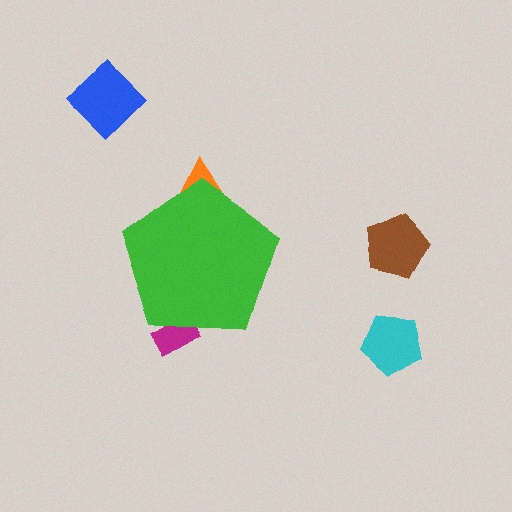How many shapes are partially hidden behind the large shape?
2 shapes are partially hidden.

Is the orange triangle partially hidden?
Yes, the orange triangle is partially hidden behind the green pentagon.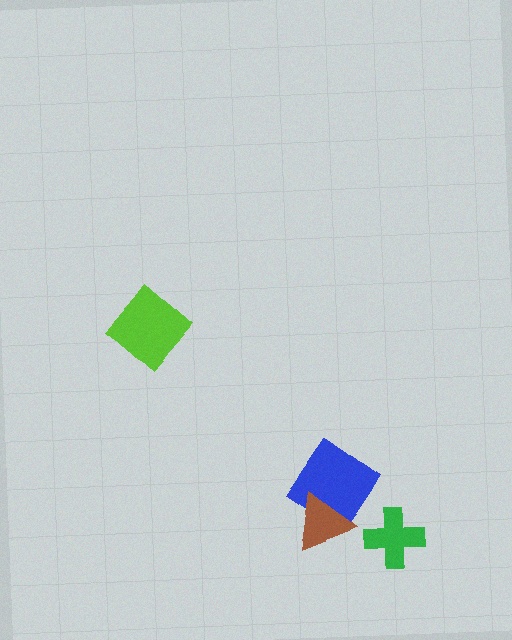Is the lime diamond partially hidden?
No, no other shape covers it.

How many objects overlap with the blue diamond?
1 object overlaps with the blue diamond.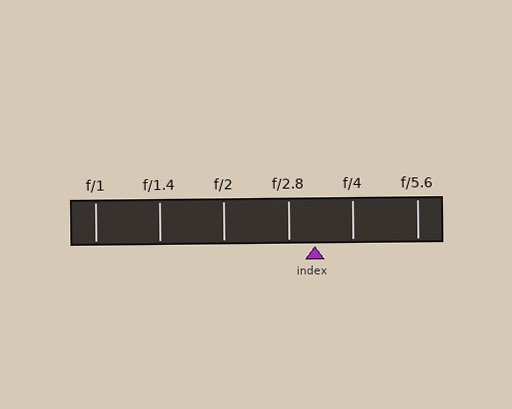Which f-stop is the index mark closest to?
The index mark is closest to f/2.8.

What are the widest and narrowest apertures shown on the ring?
The widest aperture shown is f/1 and the narrowest is f/5.6.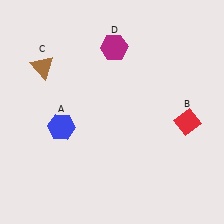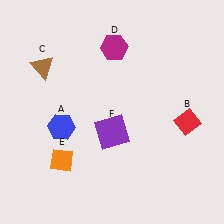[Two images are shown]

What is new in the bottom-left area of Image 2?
A purple square (F) was added in the bottom-left area of Image 2.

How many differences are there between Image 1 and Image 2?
There are 2 differences between the two images.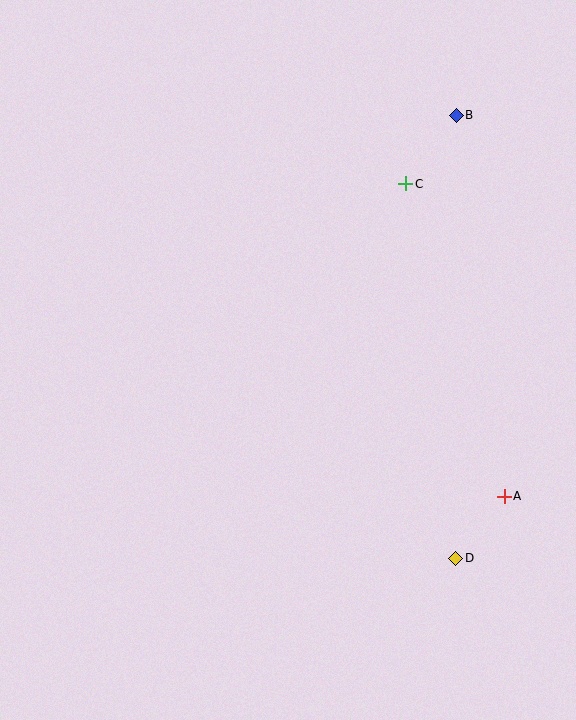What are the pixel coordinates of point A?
Point A is at (504, 496).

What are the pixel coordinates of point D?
Point D is at (456, 558).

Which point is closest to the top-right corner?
Point B is closest to the top-right corner.